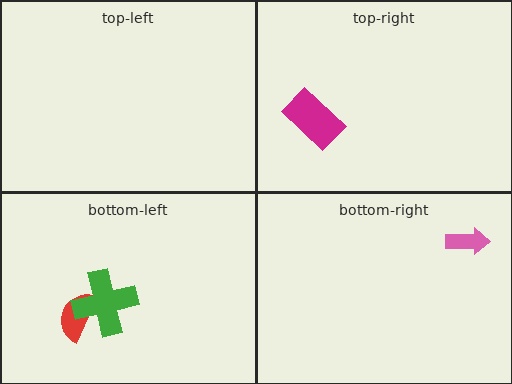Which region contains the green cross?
The bottom-left region.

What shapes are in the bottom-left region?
The red semicircle, the green cross.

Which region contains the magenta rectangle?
The top-right region.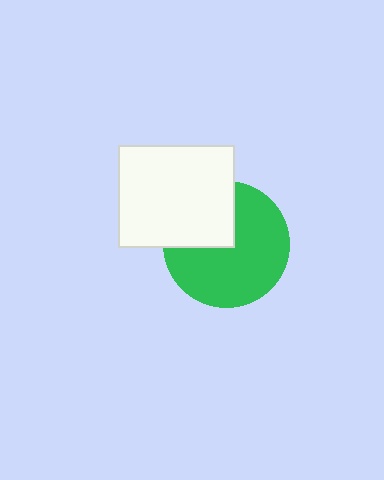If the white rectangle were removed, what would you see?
You would see the complete green circle.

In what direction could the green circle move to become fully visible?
The green circle could move toward the lower-right. That would shift it out from behind the white rectangle entirely.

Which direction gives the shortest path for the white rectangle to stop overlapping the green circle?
Moving toward the upper-left gives the shortest separation.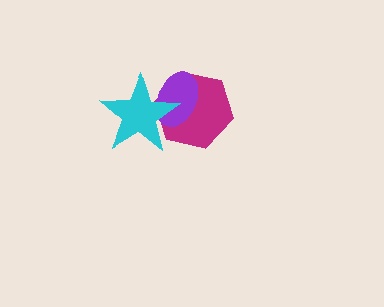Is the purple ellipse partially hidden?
Yes, it is partially covered by another shape.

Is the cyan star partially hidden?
No, no other shape covers it.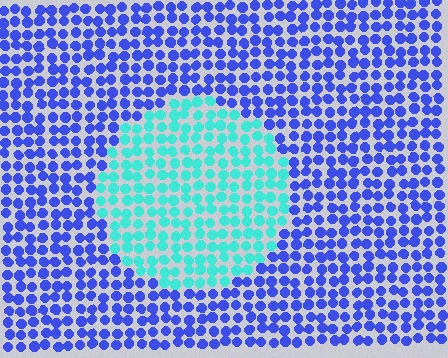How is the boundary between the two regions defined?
The boundary is defined purely by a slight shift in hue (about 61 degrees). Spacing, size, and orientation are identical on both sides.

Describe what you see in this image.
The image is filled with small blue elements in a uniform arrangement. A circle-shaped region is visible where the elements are tinted to a slightly different hue, forming a subtle color boundary.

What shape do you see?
I see a circle.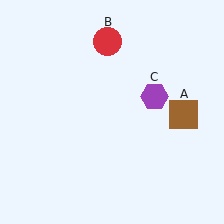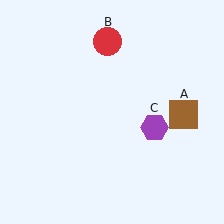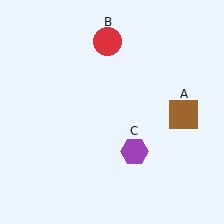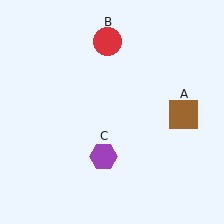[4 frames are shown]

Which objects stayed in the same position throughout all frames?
Brown square (object A) and red circle (object B) remained stationary.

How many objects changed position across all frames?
1 object changed position: purple hexagon (object C).